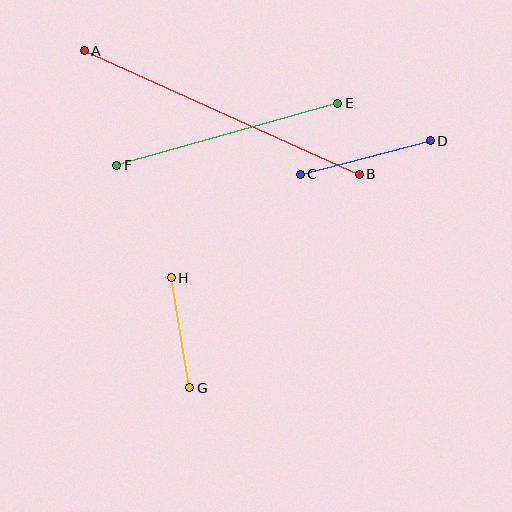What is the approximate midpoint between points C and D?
The midpoint is at approximately (365, 157) pixels.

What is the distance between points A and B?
The distance is approximately 302 pixels.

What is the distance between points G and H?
The distance is approximately 111 pixels.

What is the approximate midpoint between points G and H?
The midpoint is at approximately (180, 333) pixels.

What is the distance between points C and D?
The distance is approximately 134 pixels.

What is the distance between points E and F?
The distance is approximately 230 pixels.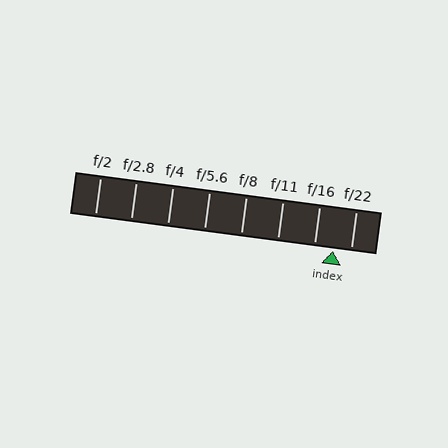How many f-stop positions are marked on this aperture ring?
There are 8 f-stop positions marked.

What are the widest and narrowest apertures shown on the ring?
The widest aperture shown is f/2 and the narrowest is f/22.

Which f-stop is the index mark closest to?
The index mark is closest to f/22.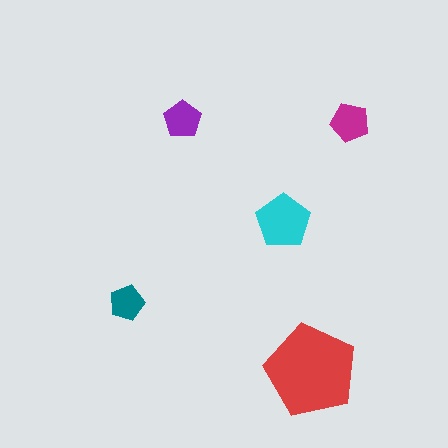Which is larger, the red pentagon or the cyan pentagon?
The red one.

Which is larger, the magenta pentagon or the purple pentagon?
The magenta one.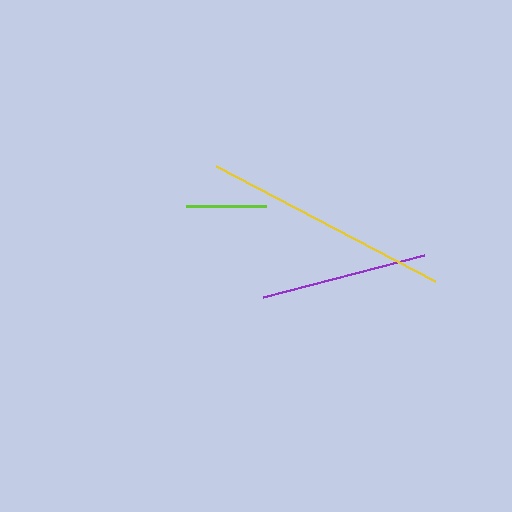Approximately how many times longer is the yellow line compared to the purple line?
The yellow line is approximately 1.5 times the length of the purple line.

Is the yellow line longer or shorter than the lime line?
The yellow line is longer than the lime line.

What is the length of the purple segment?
The purple segment is approximately 166 pixels long.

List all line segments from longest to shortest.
From longest to shortest: yellow, purple, lime.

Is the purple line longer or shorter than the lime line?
The purple line is longer than the lime line.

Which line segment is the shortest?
The lime line is the shortest at approximately 80 pixels.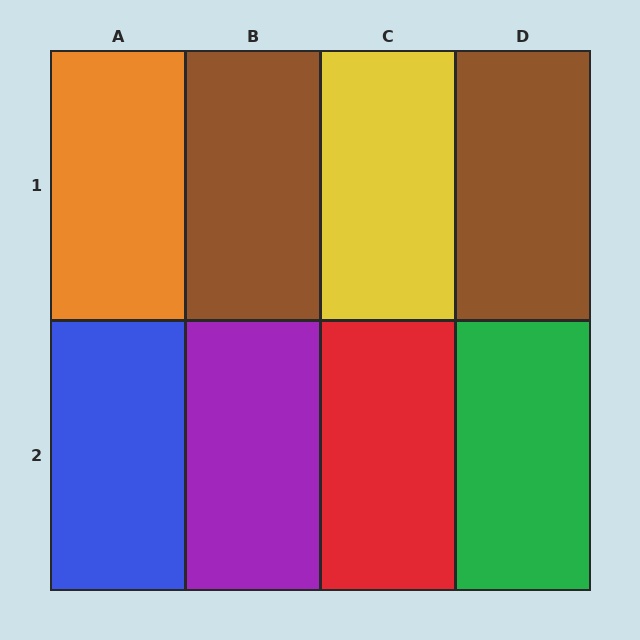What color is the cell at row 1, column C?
Yellow.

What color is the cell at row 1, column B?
Brown.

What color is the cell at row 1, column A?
Orange.